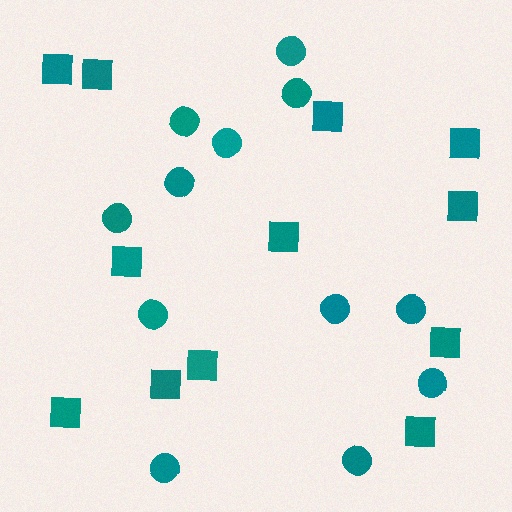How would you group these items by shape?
There are 2 groups: one group of squares (12) and one group of circles (12).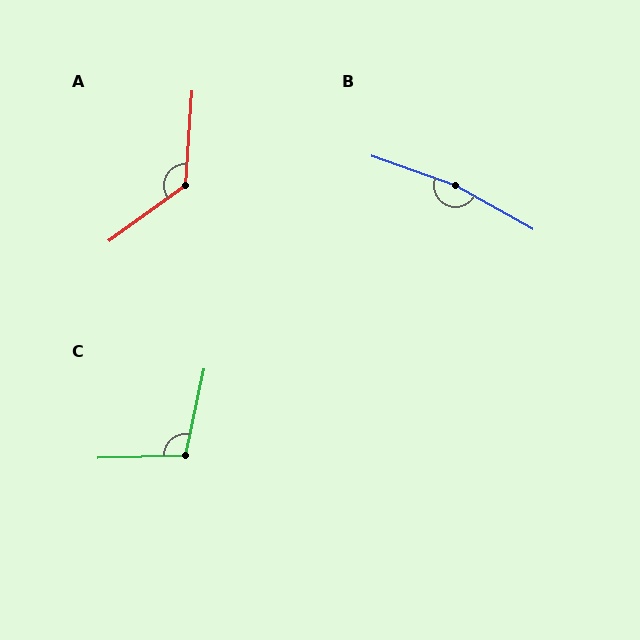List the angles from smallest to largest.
C (104°), A (130°), B (170°).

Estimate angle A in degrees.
Approximately 130 degrees.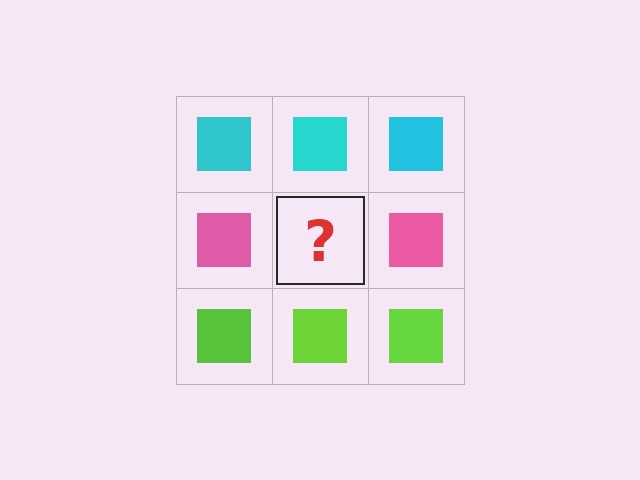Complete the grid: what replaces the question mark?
The question mark should be replaced with a pink square.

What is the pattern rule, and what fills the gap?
The rule is that each row has a consistent color. The gap should be filled with a pink square.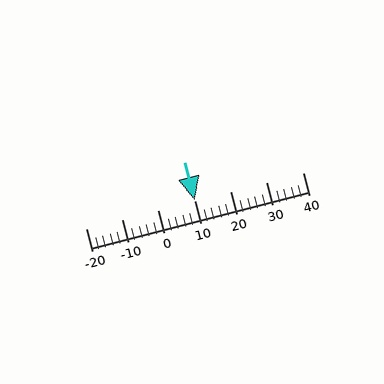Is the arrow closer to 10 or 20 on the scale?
The arrow is closer to 10.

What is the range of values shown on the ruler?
The ruler shows values from -20 to 40.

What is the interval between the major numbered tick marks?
The major tick marks are spaced 10 units apart.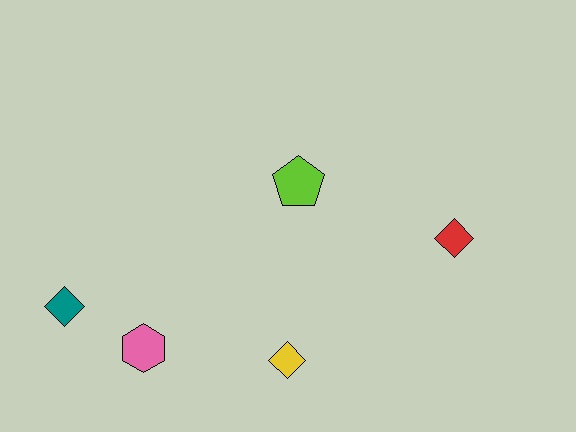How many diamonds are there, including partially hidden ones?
There are 3 diamonds.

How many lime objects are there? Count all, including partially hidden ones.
There is 1 lime object.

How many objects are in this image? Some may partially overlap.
There are 5 objects.